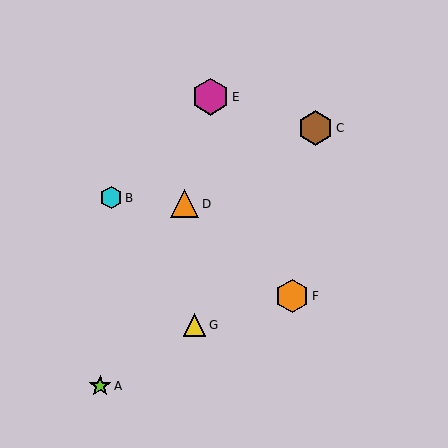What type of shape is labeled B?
Shape B is a cyan hexagon.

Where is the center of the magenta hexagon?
The center of the magenta hexagon is at (210, 97).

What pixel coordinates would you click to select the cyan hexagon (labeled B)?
Click at (111, 198) to select the cyan hexagon B.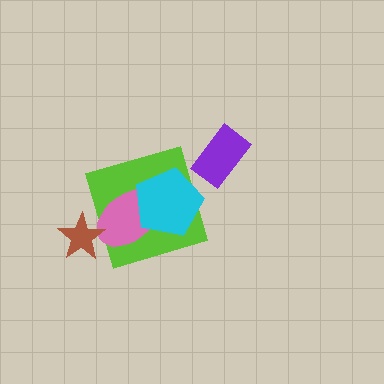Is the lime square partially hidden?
Yes, it is partially covered by another shape.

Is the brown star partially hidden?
No, no other shape covers it.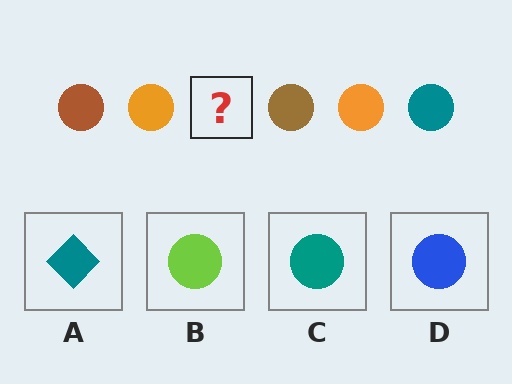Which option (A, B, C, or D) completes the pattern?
C.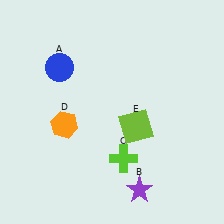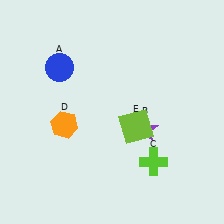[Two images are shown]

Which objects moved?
The objects that moved are: the purple star (B), the lime cross (C).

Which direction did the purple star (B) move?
The purple star (B) moved up.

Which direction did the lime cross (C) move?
The lime cross (C) moved right.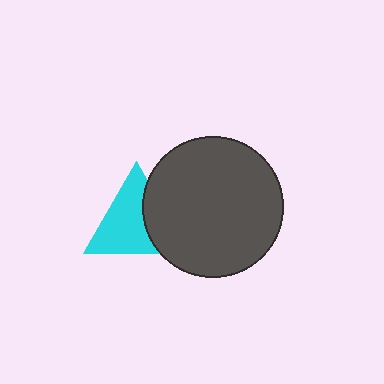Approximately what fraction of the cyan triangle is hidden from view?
Roughly 34% of the cyan triangle is hidden behind the dark gray circle.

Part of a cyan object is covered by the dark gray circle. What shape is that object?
It is a triangle.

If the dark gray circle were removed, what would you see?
You would see the complete cyan triangle.